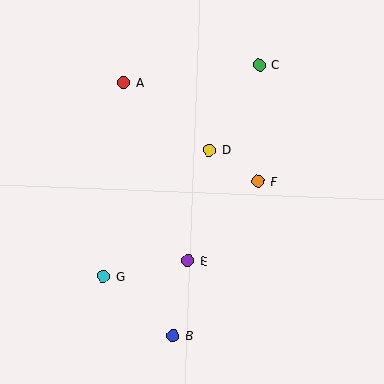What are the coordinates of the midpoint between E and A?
The midpoint between E and A is at (156, 171).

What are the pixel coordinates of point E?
Point E is at (188, 261).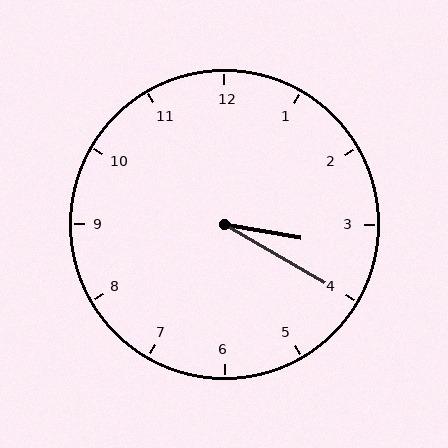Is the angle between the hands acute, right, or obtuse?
It is acute.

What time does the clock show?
3:20.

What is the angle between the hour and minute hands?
Approximately 20 degrees.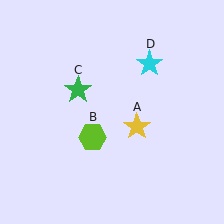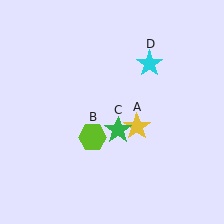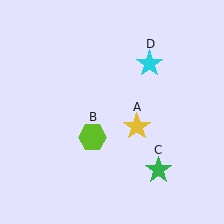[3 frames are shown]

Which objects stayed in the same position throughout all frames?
Yellow star (object A) and lime hexagon (object B) and cyan star (object D) remained stationary.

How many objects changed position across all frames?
1 object changed position: green star (object C).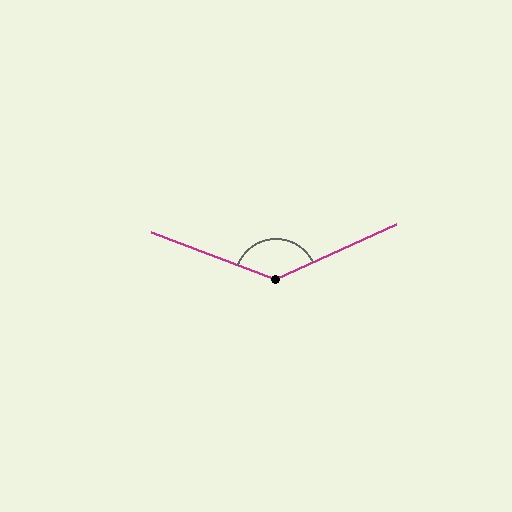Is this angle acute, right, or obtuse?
It is obtuse.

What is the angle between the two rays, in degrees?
Approximately 135 degrees.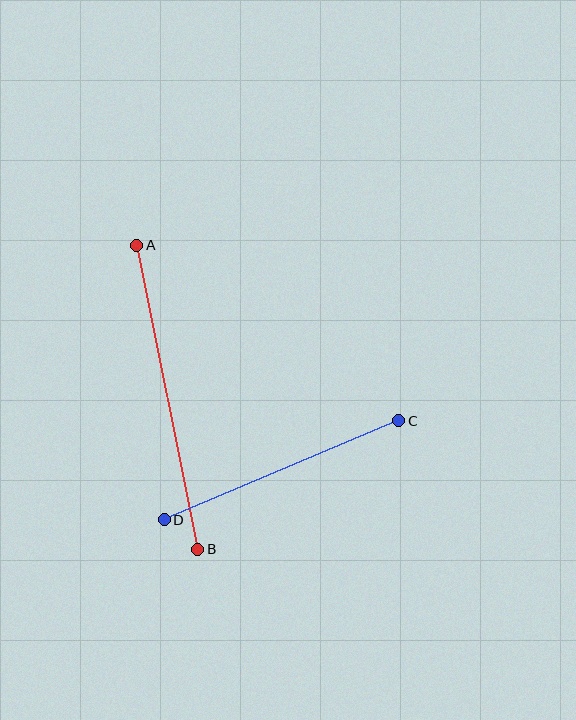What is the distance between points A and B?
The distance is approximately 310 pixels.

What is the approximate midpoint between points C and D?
The midpoint is at approximately (281, 470) pixels.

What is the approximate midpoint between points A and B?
The midpoint is at approximately (167, 397) pixels.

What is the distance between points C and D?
The distance is approximately 255 pixels.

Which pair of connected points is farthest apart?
Points A and B are farthest apart.